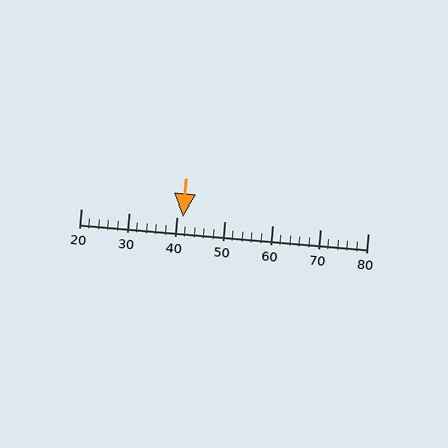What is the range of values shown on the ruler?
The ruler shows values from 20 to 80.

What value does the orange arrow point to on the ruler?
The orange arrow points to approximately 41.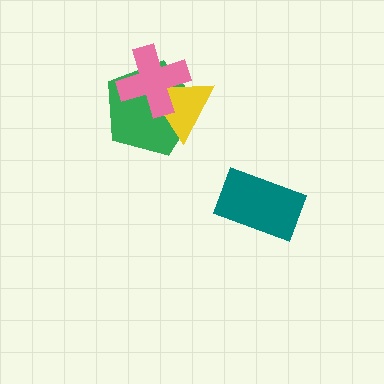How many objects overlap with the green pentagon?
2 objects overlap with the green pentagon.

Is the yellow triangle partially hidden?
Yes, it is partially covered by another shape.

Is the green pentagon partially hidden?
Yes, it is partially covered by another shape.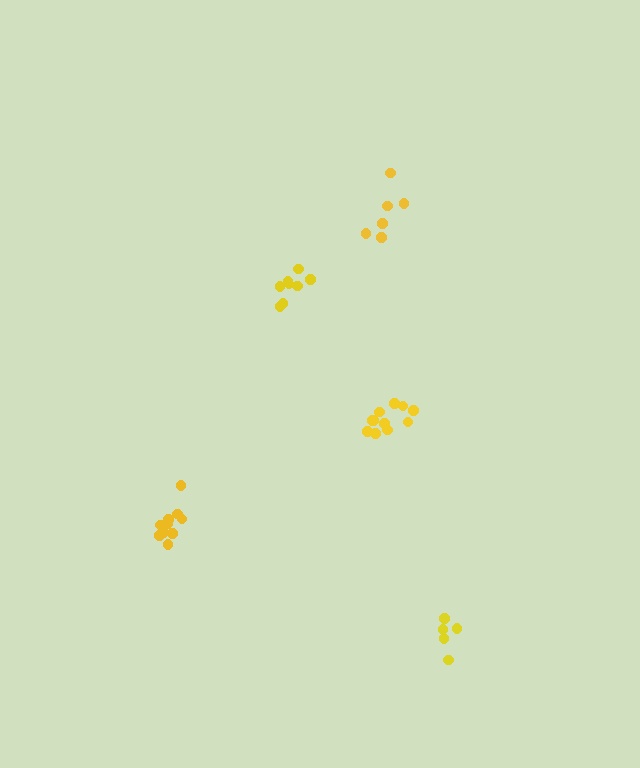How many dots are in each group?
Group 1: 11 dots, Group 2: 5 dots, Group 3: 6 dots, Group 4: 10 dots, Group 5: 8 dots (40 total).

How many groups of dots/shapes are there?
There are 5 groups.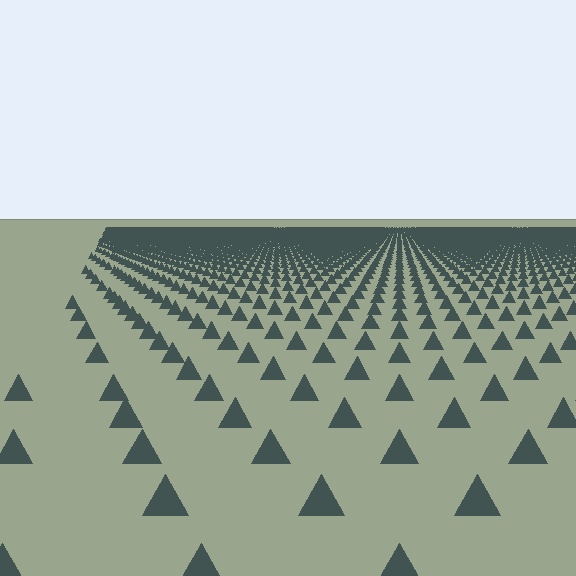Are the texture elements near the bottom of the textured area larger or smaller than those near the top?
Larger. Near the bottom, elements are closer to the viewer and appear at a bigger on-screen size.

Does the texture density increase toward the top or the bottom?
Density increases toward the top.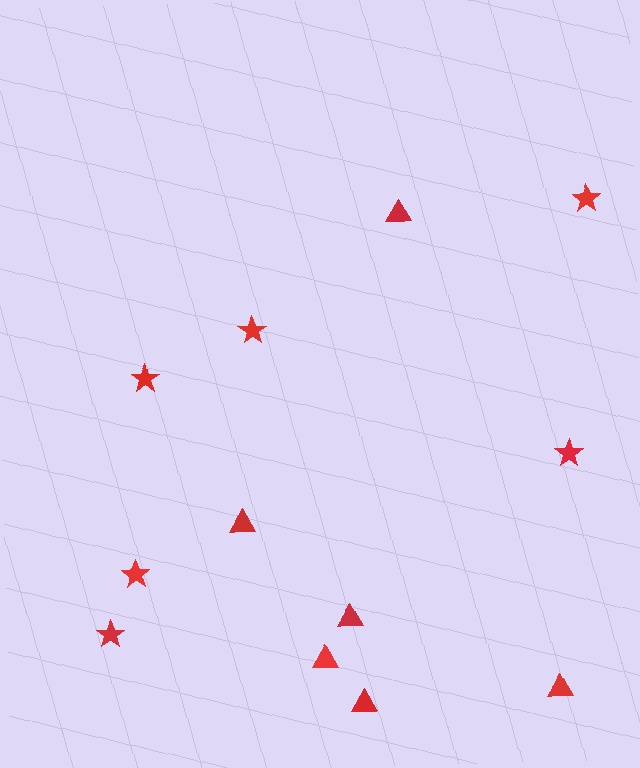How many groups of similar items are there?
There are 2 groups: one group of triangles (6) and one group of stars (6).